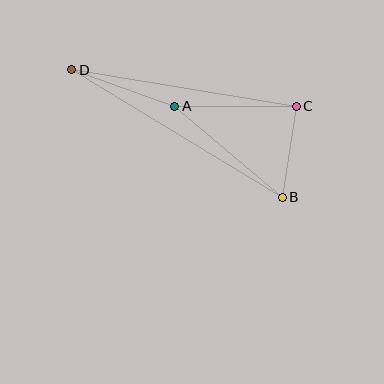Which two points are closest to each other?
Points B and C are closest to each other.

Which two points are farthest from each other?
Points B and D are farthest from each other.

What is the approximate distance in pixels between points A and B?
The distance between A and B is approximately 141 pixels.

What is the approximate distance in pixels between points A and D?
The distance between A and D is approximately 109 pixels.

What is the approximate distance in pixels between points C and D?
The distance between C and D is approximately 227 pixels.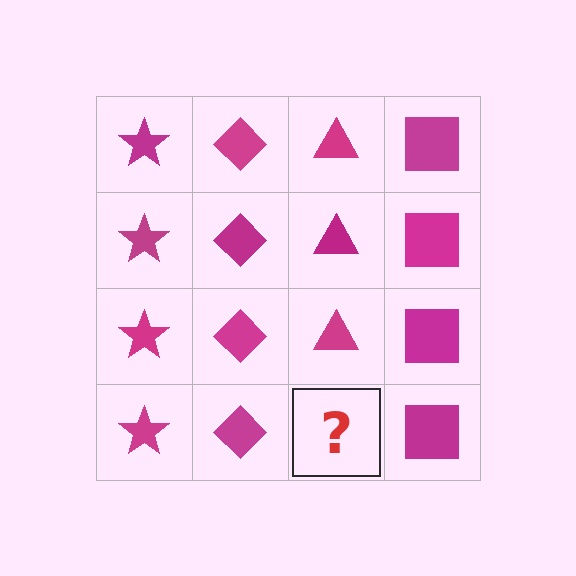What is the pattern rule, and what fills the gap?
The rule is that each column has a consistent shape. The gap should be filled with a magenta triangle.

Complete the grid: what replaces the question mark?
The question mark should be replaced with a magenta triangle.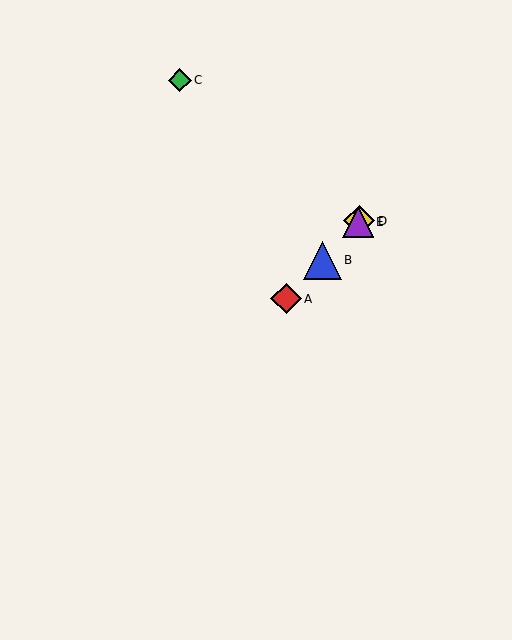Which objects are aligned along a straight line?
Objects A, B, D, E are aligned along a straight line.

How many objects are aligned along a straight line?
4 objects (A, B, D, E) are aligned along a straight line.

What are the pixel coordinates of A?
Object A is at (286, 299).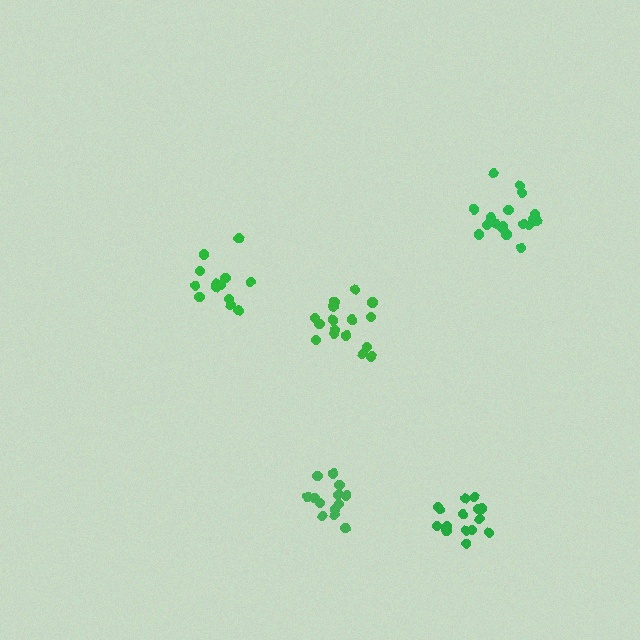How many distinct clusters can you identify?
There are 5 distinct clusters.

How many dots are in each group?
Group 1: 13 dots, Group 2: 16 dots, Group 3: 18 dots, Group 4: 13 dots, Group 5: 15 dots (75 total).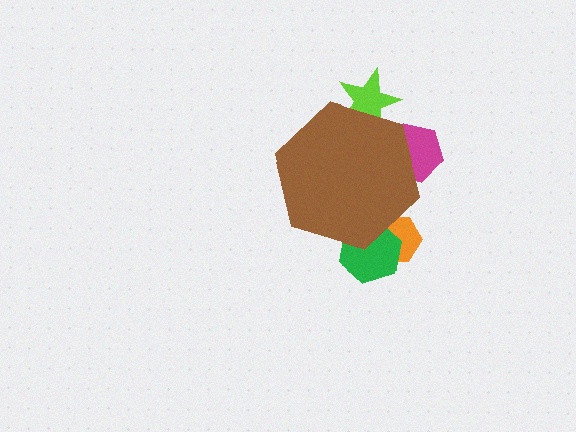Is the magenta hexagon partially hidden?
Yes, the magenta hexagon is partially hidden behind the brown hexagon.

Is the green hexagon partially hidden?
Yes, the green hexagon is partially hidden behind the brown hexagon.